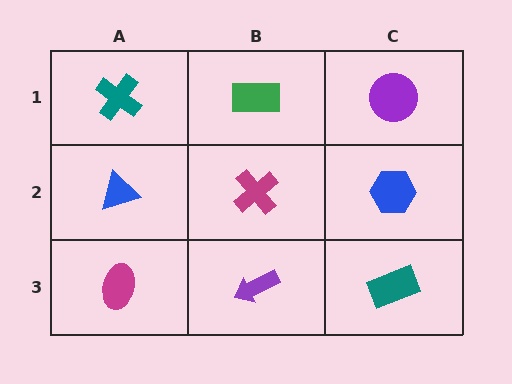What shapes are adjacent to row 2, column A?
A teal cross (row 1, column A), a magenta ellipse (row 3, column A), a magenta cross (row 2, column B).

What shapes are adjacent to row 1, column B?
A magenta cross (row 2, column B), a teal cross (row 1, column A), a purple circle (row 1, column C).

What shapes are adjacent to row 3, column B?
A magenta cross (row 2, column B), a magenta ellipse (row 3, column A), a teal rectangle (row 3, column C).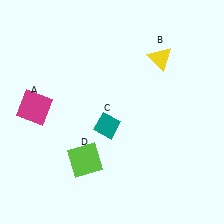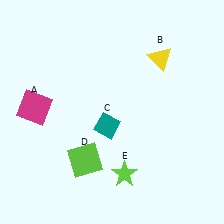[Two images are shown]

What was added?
A lime star (E) was added in Image 2.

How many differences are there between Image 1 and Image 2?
There is 1 difference between the two images.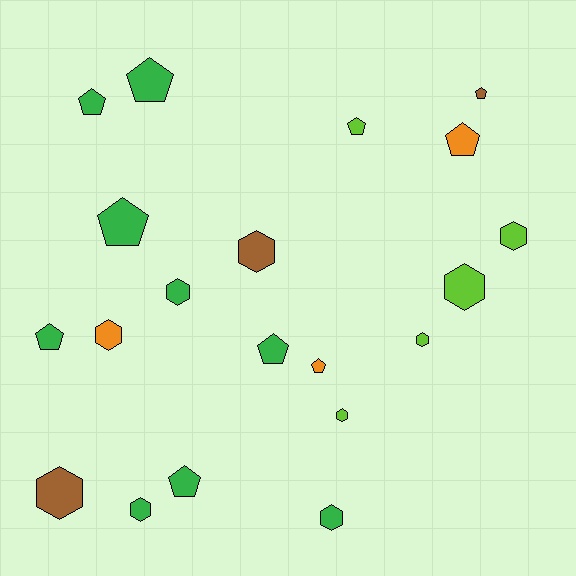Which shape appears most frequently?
Hexagon, with 10 objects.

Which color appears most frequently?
Green, with 9 objects.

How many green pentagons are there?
There are 6 green pentagons.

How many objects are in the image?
There are 20 objects.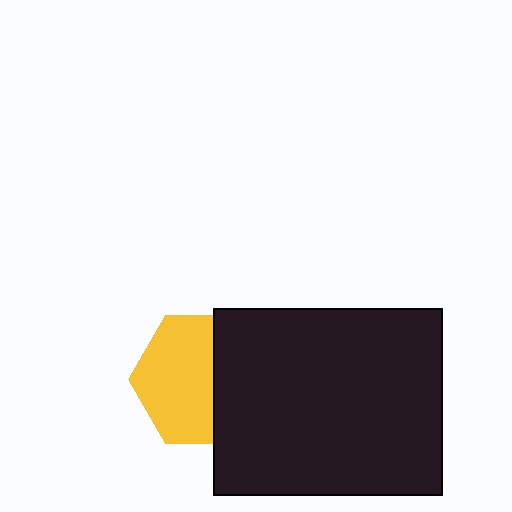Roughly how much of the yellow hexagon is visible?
About half of it is visible (roughly 60%).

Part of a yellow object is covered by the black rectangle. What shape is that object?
It is a hexagon.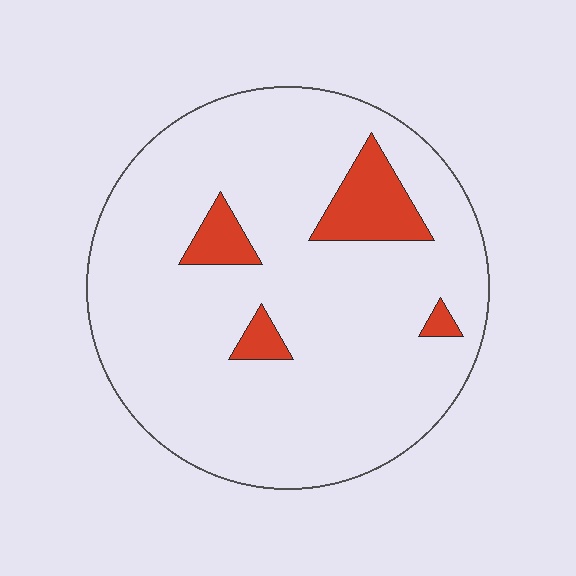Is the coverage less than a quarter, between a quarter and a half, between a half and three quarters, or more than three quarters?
Less than a quarter.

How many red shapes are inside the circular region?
4.